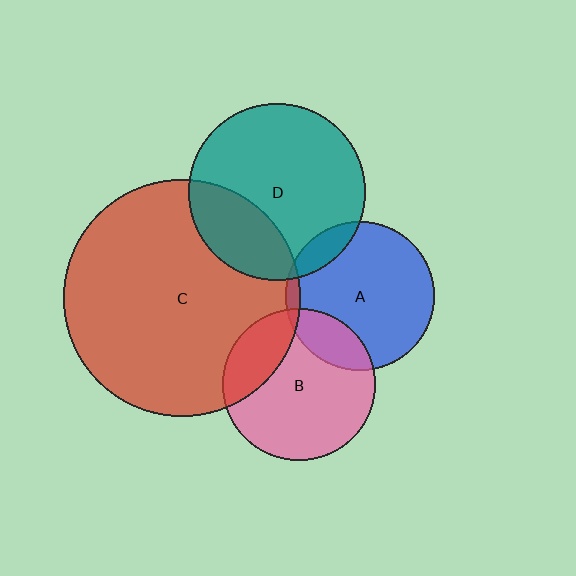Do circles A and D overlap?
Yes.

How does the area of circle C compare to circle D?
Approximately 1.8 times.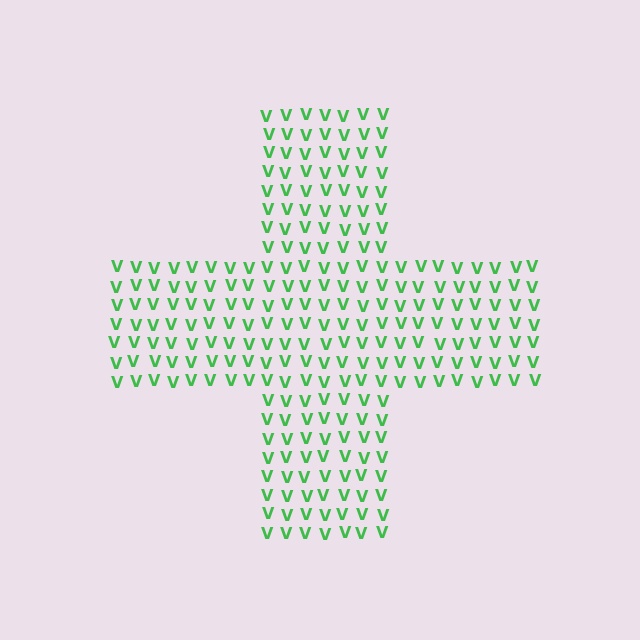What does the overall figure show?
The overall figure shows a cross.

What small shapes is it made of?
It is made of small letter V's.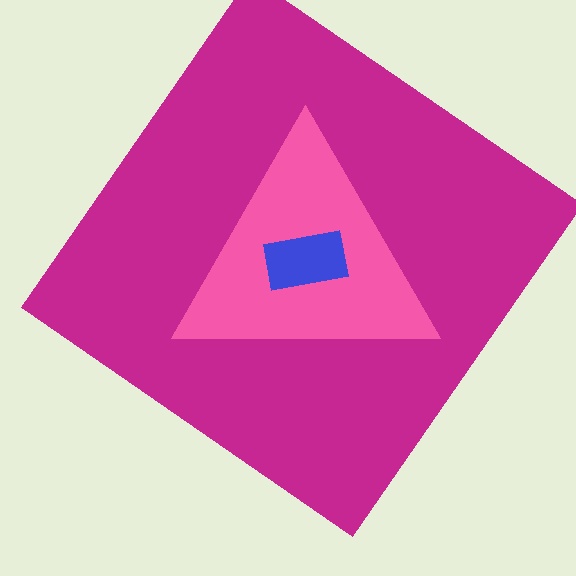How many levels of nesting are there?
3.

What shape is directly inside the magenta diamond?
The pink triangle.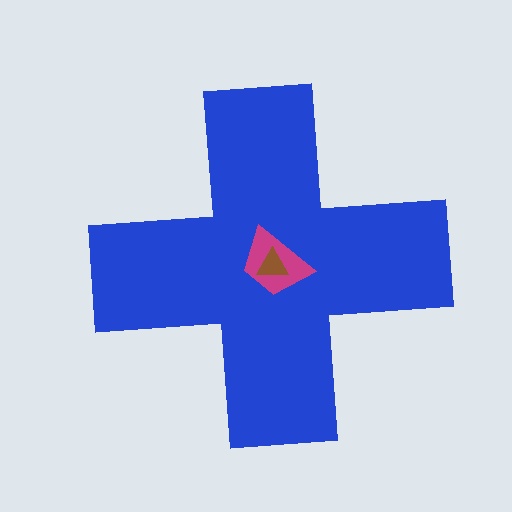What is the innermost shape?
The brown triangle.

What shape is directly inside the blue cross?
The magenta trapezoid.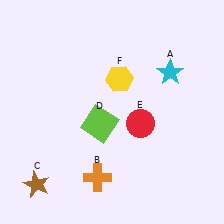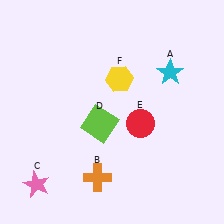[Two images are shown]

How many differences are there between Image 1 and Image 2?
There is 1 difference between the two images.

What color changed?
The star (C) changed from brown in Image 1 to pink in Image 2.